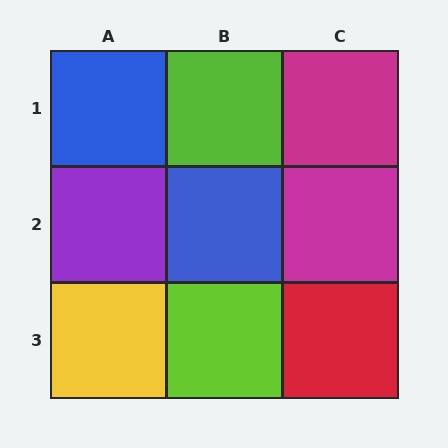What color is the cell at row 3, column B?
Lime.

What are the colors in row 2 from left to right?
Purple, blue, magenta.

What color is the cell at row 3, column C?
Red.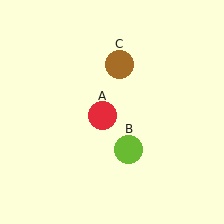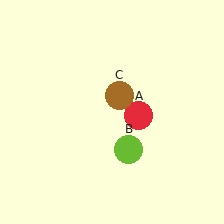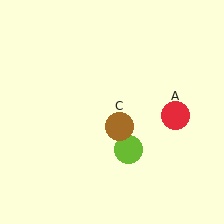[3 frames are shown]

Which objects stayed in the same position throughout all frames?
Lime circle (object B) remained stationary.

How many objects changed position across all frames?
2 objects changed position: red circle (object A), brown circle (object C).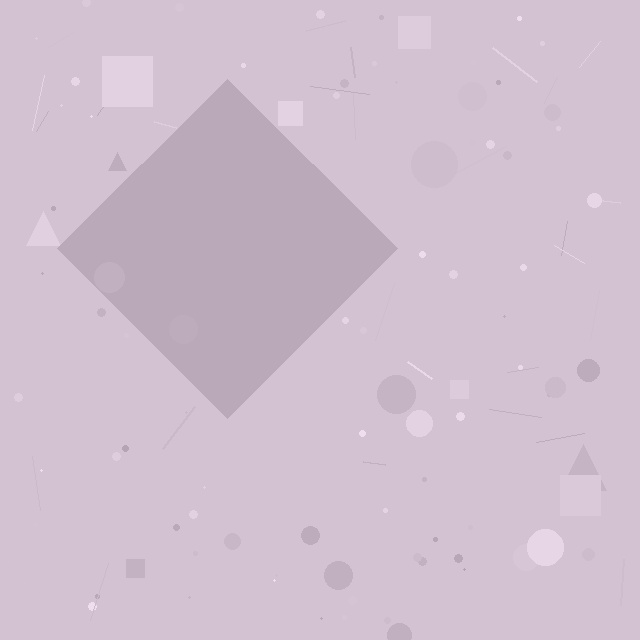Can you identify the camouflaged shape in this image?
The camouflaged shape is a diamond.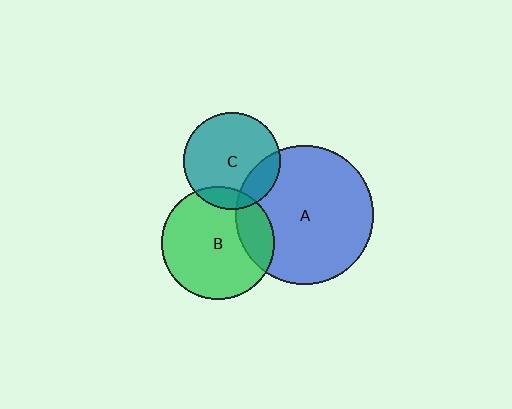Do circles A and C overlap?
Yes.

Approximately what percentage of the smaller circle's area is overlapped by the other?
Approximately 20%.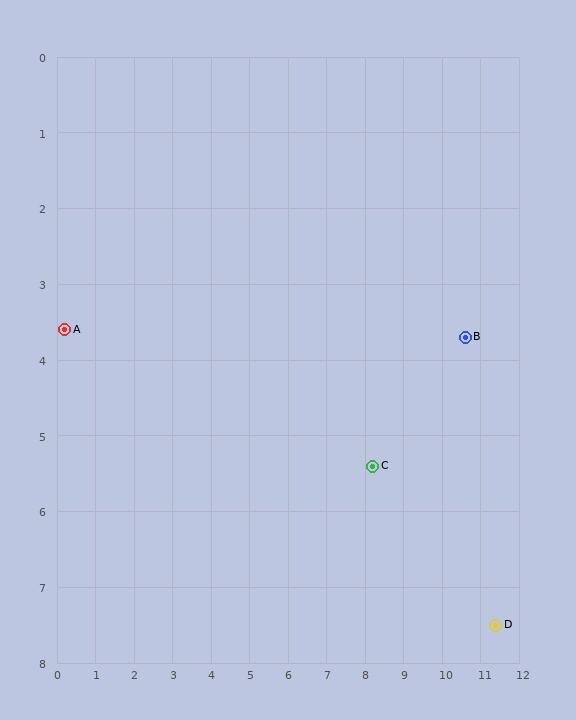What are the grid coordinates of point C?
Point C is at approximately (8.2, 5.4).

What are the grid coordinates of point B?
Point B is at approximately (10.6, 3.7).